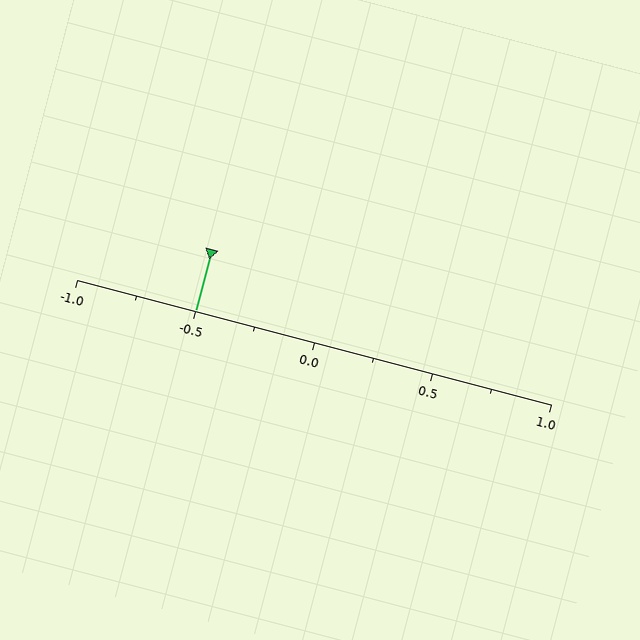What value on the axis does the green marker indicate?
The marker indicates approximately -0.5.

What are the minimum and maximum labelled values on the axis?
The axis runs from -1.0 to 1.0.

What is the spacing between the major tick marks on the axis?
The major ticks are spaced 0.5 apart.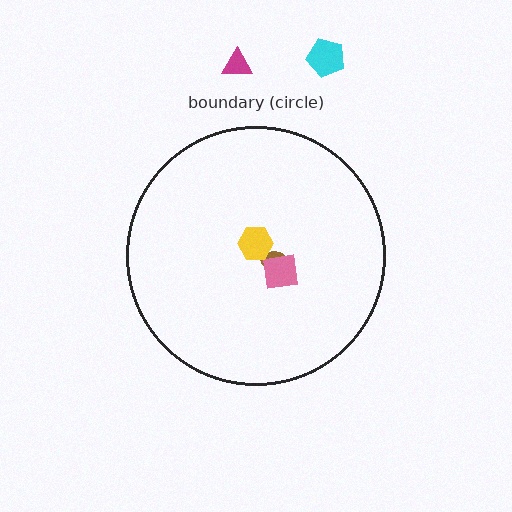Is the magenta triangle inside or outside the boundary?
Outside.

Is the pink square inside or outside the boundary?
Inside.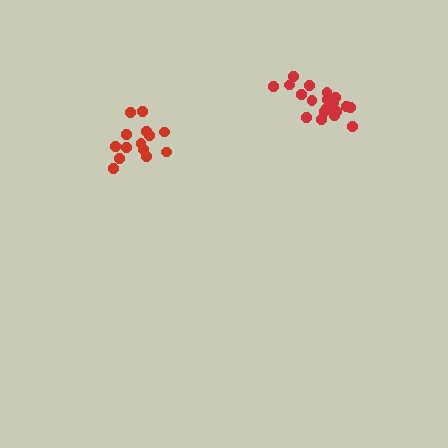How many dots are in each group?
Group 1: 14 dots, Group 2: 19 dots (33 total).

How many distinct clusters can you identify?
There are 2 distinct clusters.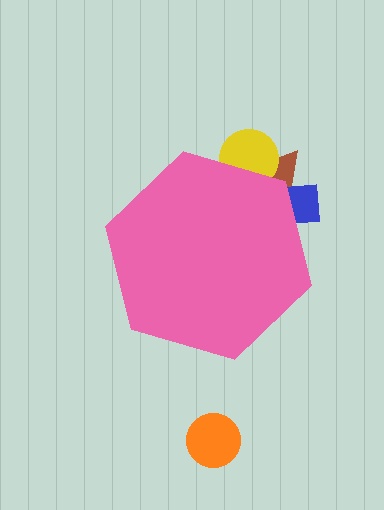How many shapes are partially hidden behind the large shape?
3 shapes are partially hidden.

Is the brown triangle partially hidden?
Yes, the brown triangle is partially hidden behind the pink hexagon.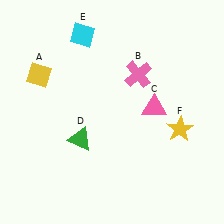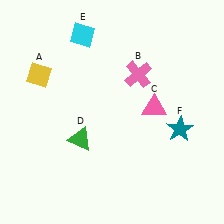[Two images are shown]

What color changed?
The star (F) changed from yellow in Image 1 to teal in Image 2.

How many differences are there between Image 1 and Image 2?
There is 1 difference between the two images.